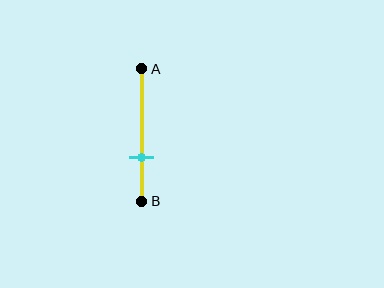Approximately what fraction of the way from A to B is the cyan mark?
The cyan mark is approximately 65% of the way from A to B.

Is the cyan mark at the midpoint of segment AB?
No, the mark is at about 65% from A, not at the 50% midpoint.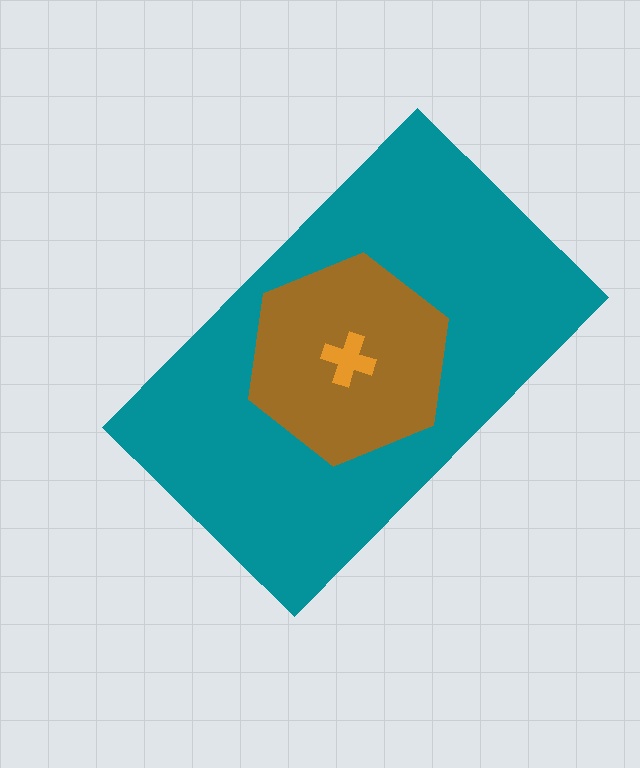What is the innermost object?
The orange cross.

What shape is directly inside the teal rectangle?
The brown hexagon.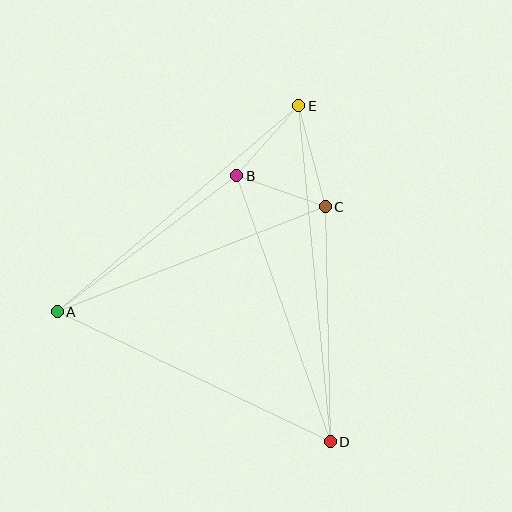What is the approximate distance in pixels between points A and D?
The distance between A and D is approximately 302 pixels.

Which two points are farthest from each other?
Points D and E are farthest from each other.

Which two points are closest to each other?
Points B and E are closest to each other.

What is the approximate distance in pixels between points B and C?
The distance between B and C is approximately 94 pixels.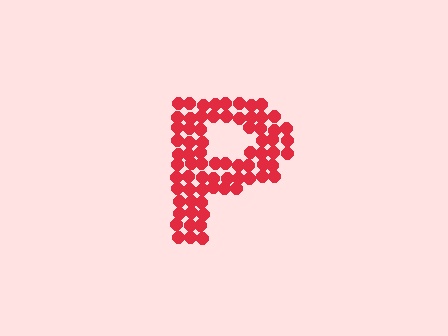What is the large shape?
The large shape is the letter P.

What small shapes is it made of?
It is made of small circles.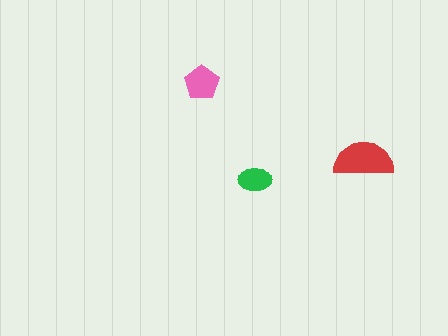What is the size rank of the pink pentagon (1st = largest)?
2nd.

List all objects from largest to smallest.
The red semicircle, the pink pentagon, the green ellipse.